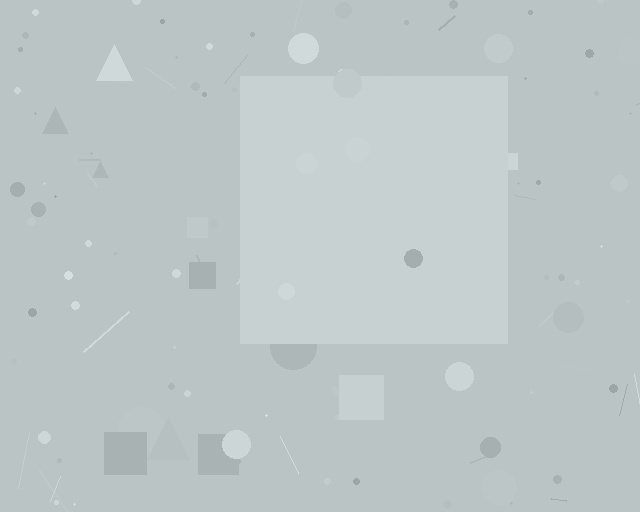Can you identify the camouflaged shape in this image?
The camouflaged shape is a square.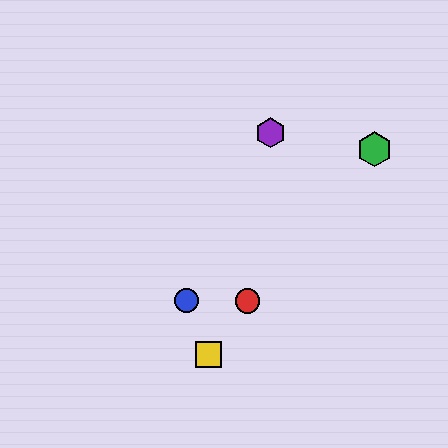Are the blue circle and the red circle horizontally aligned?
Yes, both are at y≈301.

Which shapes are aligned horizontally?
The red circle, the blue circle are aligned horizontally.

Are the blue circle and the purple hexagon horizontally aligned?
No, the blue circle is at y≈301 and the purple hexagon is at y≈133.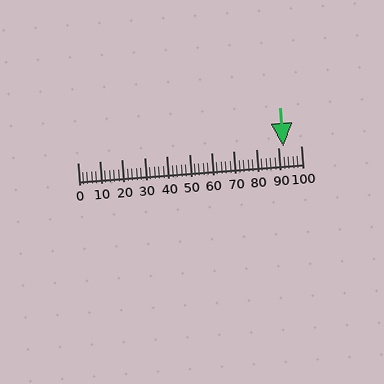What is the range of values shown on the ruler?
The ruler shows values from 0 to 100.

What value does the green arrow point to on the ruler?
The green arrow points to approximately 92.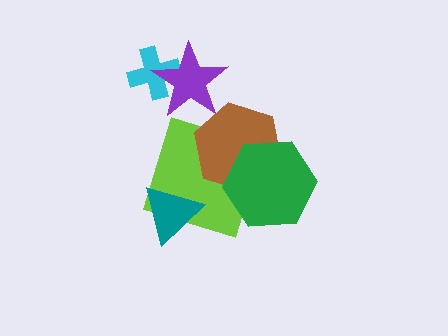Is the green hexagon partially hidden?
No, no other shape covers it.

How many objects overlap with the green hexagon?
2 objects overlap with the green hexagon.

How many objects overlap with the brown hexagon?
2 objects overlap with the brown hexagon.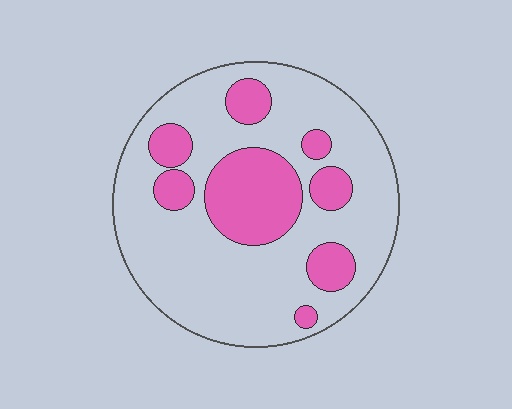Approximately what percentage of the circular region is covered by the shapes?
Approximately 25%.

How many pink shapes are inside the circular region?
8.